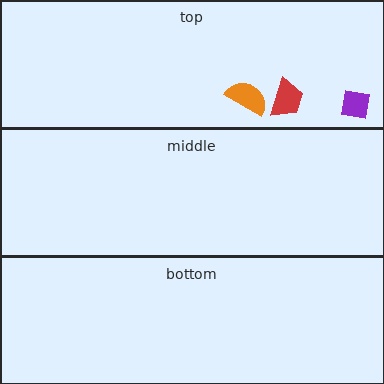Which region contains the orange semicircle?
The top region.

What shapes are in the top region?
The red trapezoid, the purple square, the orange semicircle.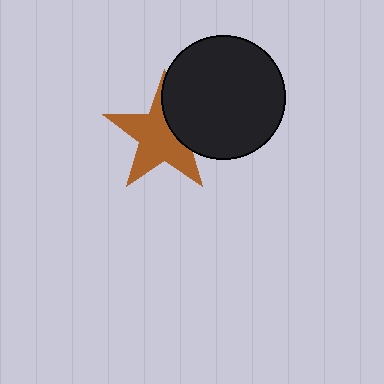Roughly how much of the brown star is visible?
Most of it is visible (roughly 68%).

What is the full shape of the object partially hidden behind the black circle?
The partially hidden object is a brown star.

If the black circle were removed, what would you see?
You would see the complete brown star.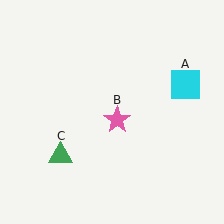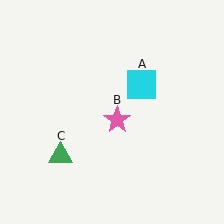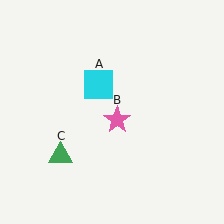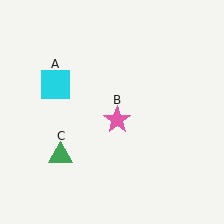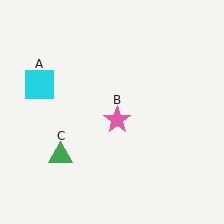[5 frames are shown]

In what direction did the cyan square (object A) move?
The cyan square (object A) moved left.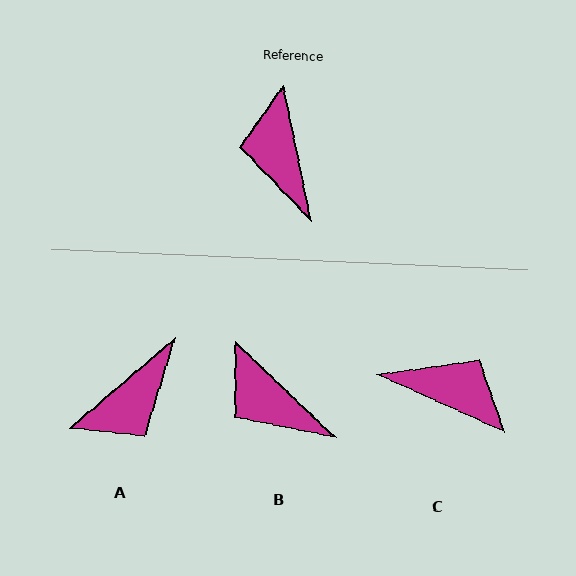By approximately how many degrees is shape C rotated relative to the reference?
Approximately 126 degrees clockwise.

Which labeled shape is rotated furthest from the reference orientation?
C, about 126 degrees away.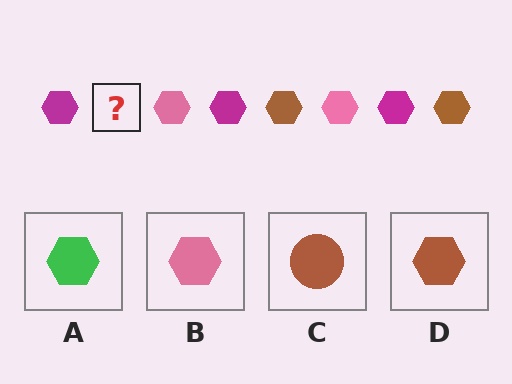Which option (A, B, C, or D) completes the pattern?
D.